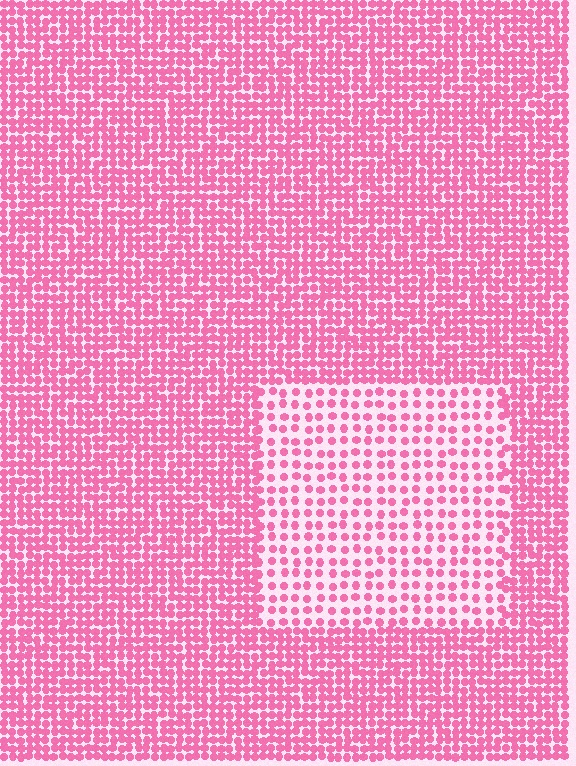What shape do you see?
I see a rectangle.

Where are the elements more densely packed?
The elements are more densely packed outside the rectangle boundary.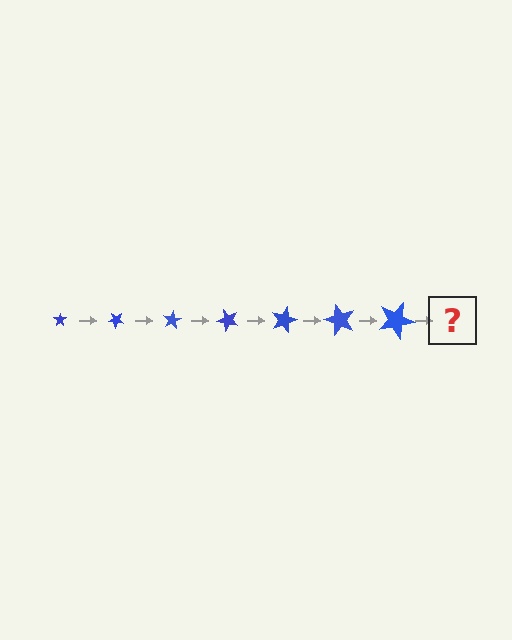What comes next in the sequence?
The next element should be a star, larger than the previous one and rotated 280 degrees from the start.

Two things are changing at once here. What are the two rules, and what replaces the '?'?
The two rules are that the star grows larger each step and it rotates 40 degrees each step. The '?' should be a star, larger than the previous one and rotated 280 degrees from the start.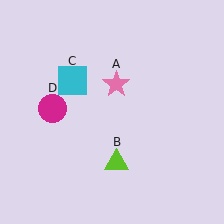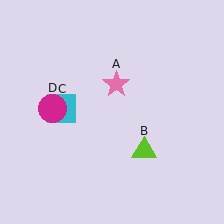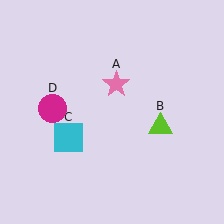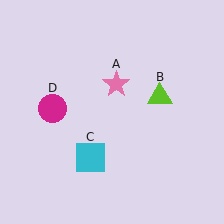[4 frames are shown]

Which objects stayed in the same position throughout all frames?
Pink star (object A) and magenta circle (object D) remained stationary.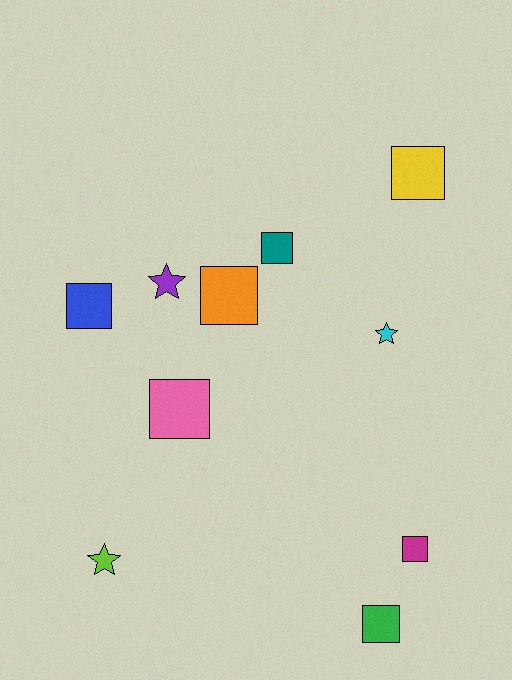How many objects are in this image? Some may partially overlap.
There are 10 objects.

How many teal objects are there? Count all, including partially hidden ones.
There is 1 teal object.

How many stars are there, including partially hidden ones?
There are 3 stars.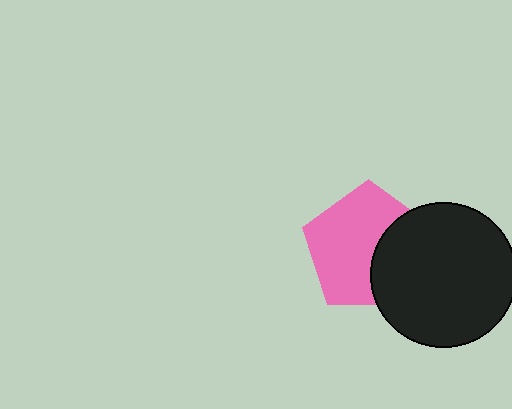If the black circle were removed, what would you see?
You would see the complete pink pentagon.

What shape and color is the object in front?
The object in front is a black circle.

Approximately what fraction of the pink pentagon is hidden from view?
Roughly 36% of the pink pentagon is hidden behind the black circle.